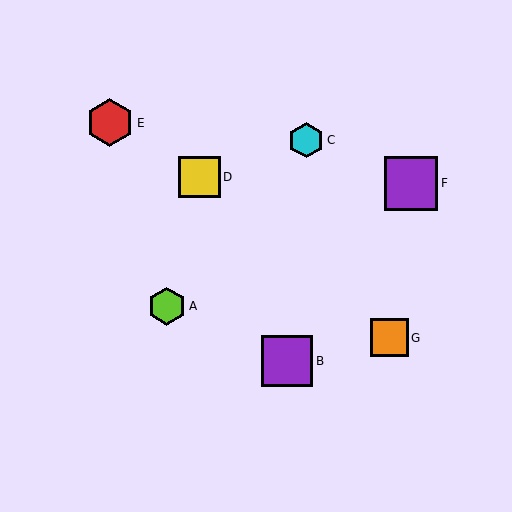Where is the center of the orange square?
The center of the orange square is at (389, 338).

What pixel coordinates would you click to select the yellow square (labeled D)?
Click at (199, 177) to select the yellow square D.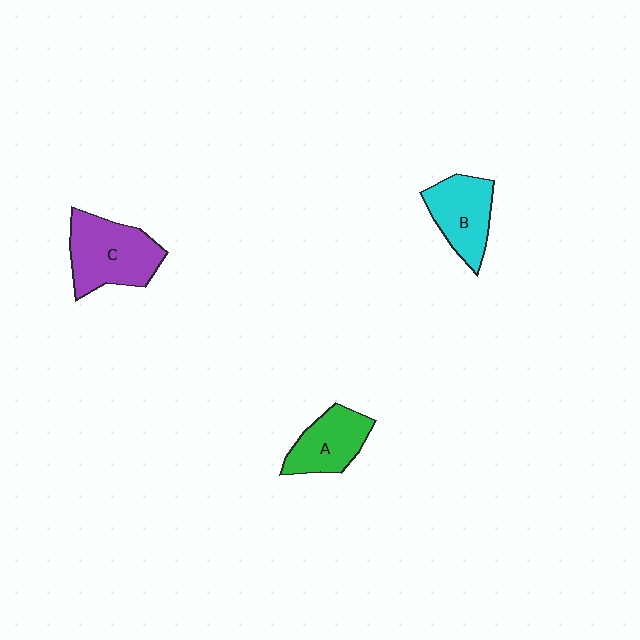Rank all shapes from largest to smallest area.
From largest to smallest: C (purple), B (cyan), A (green).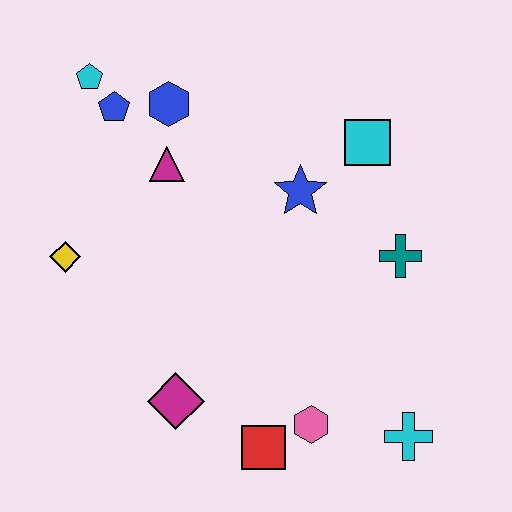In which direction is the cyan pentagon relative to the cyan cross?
The cyan pentagon is above the cyan cross.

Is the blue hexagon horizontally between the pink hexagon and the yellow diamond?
Yes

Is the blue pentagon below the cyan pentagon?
Yes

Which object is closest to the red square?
The pink hexagon is closest to the red square.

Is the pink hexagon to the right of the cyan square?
No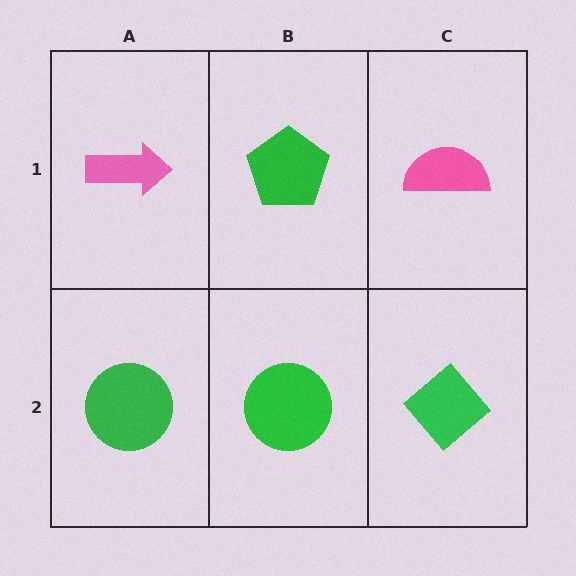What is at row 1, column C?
A pink semicircle.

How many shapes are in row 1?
3 shapes.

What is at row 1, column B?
A green pentagon.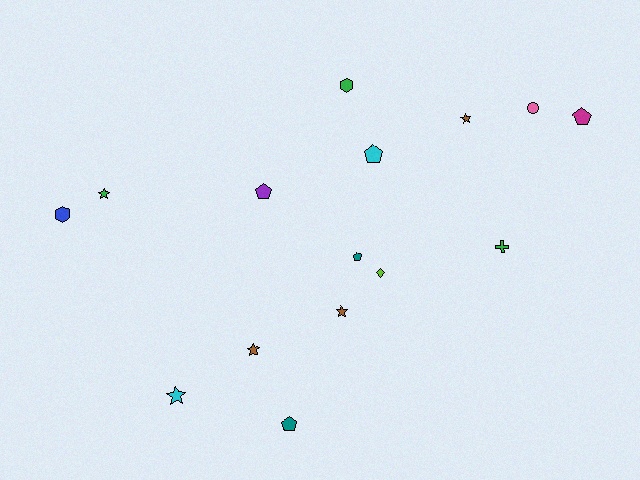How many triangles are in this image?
There are no triangles.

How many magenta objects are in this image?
There is 1 magenta object.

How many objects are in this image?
There are 15 objects.